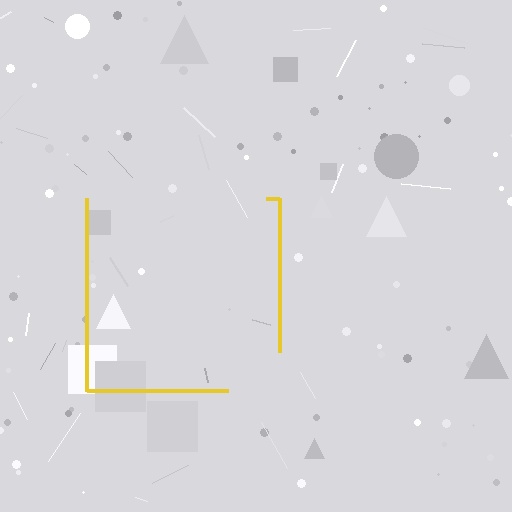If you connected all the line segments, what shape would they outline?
They would outline a square.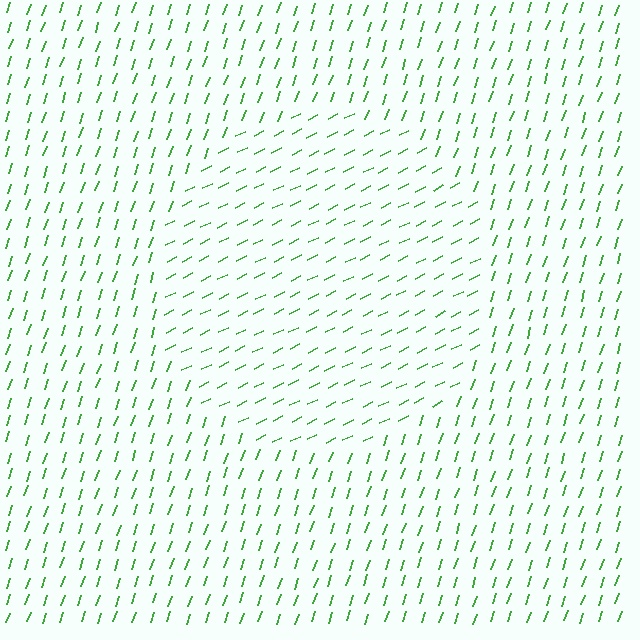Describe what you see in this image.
The image is filled with small green line segments. A circle region in the image has lines oriented differently from the surrounding lines, creating a visible texture boundary.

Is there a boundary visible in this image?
Yes, there is a texture boundary formed by a change in line orientation.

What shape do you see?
I see a circle.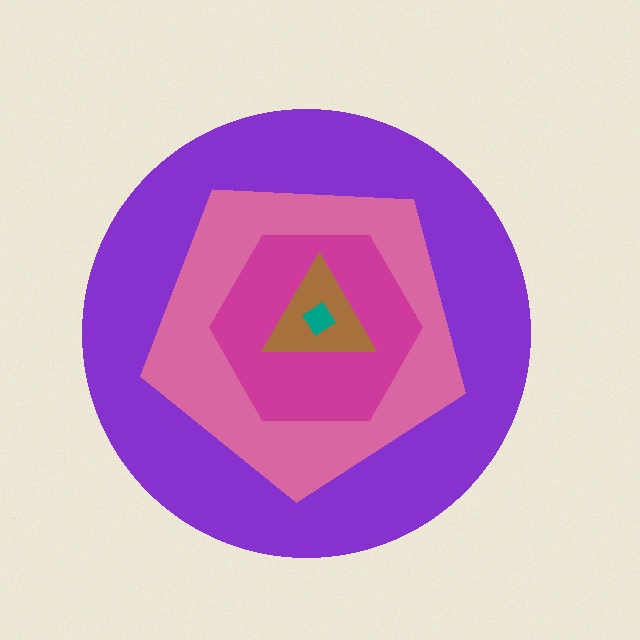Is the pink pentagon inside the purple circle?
Yes.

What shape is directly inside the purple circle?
The pink pentagon.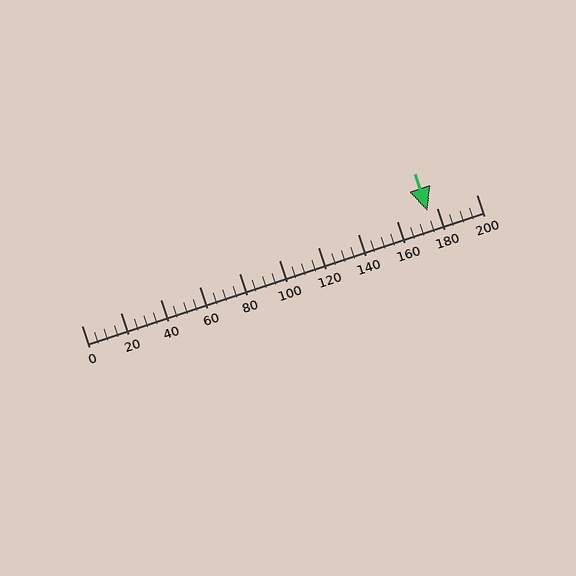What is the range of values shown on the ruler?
The ruler shows values from 0 to 200.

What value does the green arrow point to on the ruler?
The green arrow points to approximately 175.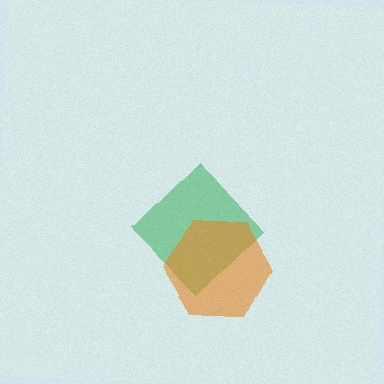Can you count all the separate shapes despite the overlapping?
Yes, there are 2 separate shapes.